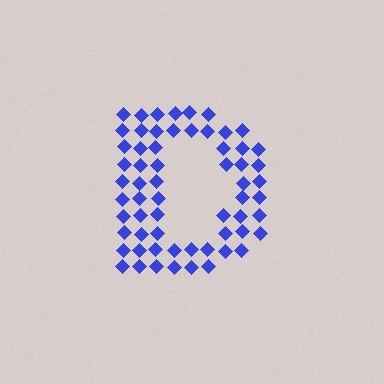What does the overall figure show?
The overall figure shows the letter D.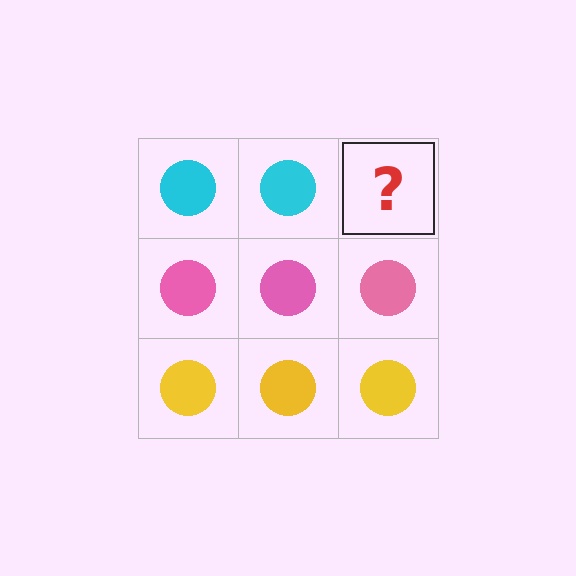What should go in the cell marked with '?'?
The missing cell should contain a cyan circle.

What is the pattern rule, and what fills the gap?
The rule is that each row has a consistent color. The gap should be filled with a cyan circle.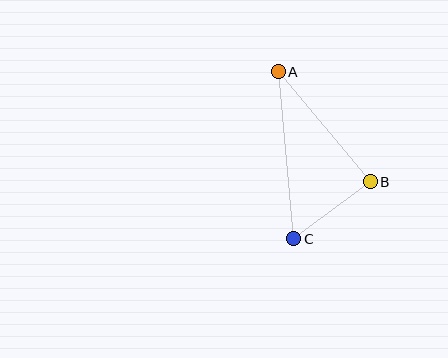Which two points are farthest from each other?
Points A and C are farthest from each other.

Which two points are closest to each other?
Points B and C are closest to each other.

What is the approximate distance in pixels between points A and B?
The distance between A and B is approximately 143 pixels.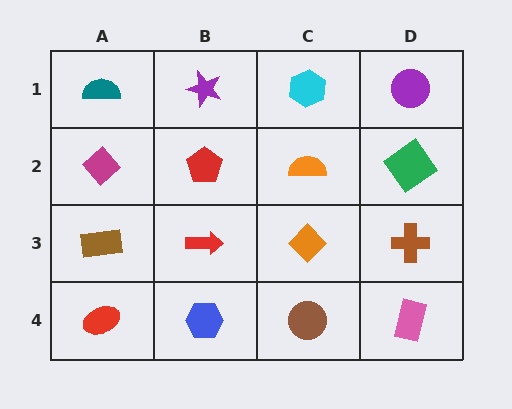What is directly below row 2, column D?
A brown cross.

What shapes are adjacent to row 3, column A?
A magenta diamond (row 2, column A), a red ellipse (row 4, column A), a red arrow (row 3, column B).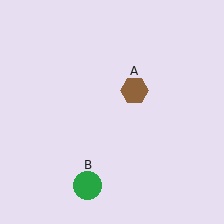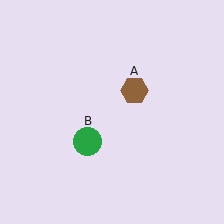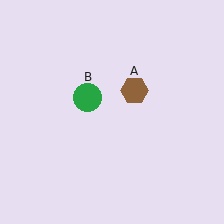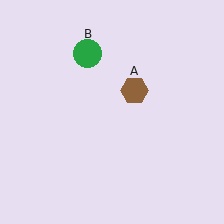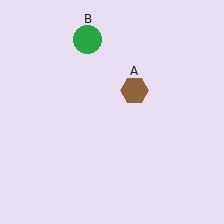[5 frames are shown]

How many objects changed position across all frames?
1 object changed position: green circle (object B).